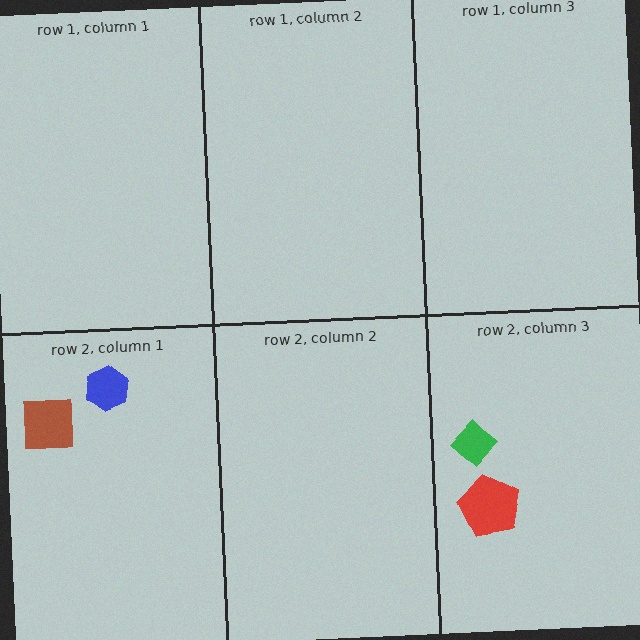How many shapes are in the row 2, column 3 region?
2.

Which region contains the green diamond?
The row 2, column 3 region.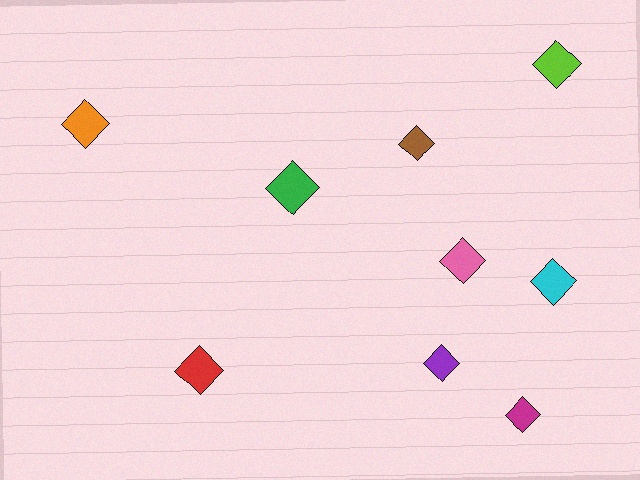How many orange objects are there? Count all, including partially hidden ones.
There is 1 orange object.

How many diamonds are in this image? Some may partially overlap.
There are 9 diamonds.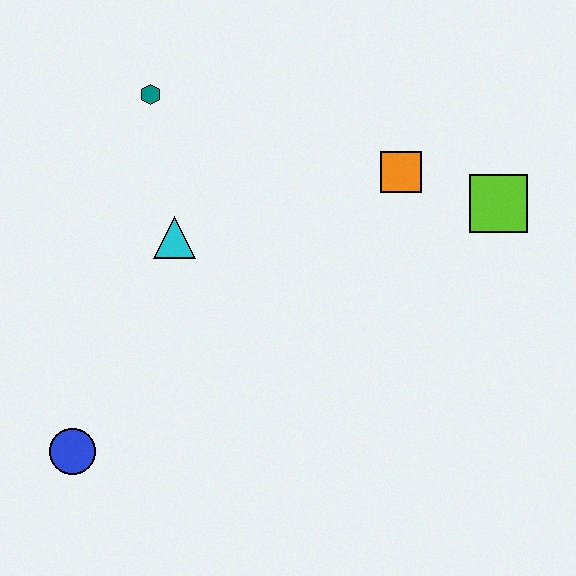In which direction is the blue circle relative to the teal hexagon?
The blue circle is below the teal hexagon.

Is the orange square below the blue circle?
No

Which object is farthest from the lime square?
The blue circle is farthest from the lime square.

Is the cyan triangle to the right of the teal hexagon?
Yes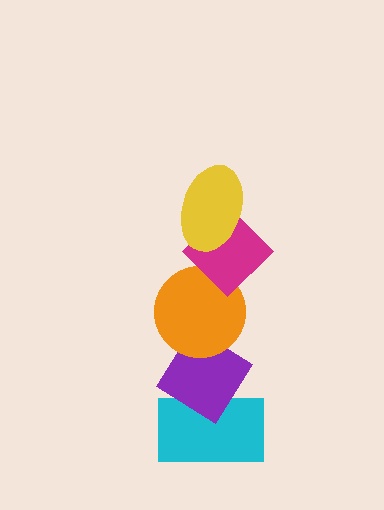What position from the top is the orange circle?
The orange circle is 3rd from the top.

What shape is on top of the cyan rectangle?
The purple diamond is on top of the cyan rectangle.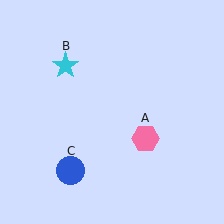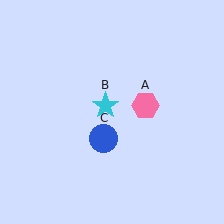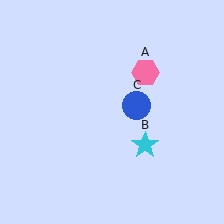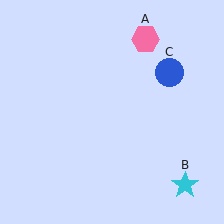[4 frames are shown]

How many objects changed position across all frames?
3 objects changed position: pink hexagon (object A), cyan star (object B), blue circle (object C).